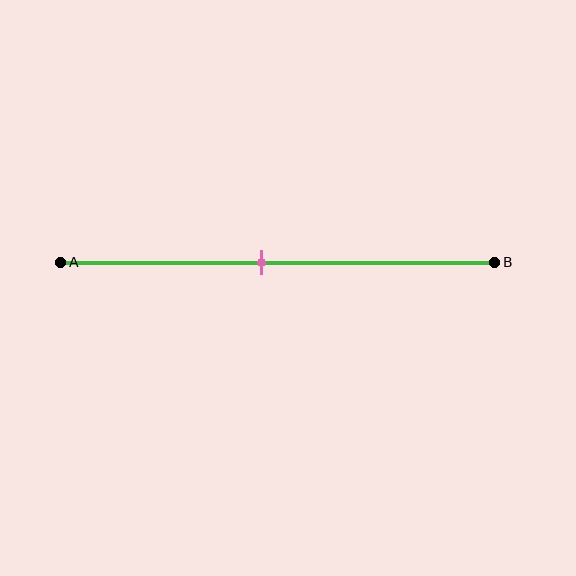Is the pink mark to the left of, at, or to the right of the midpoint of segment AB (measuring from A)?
The pink mark is to the left of the midpoint of segment AB.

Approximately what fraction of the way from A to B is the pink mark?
The pink mark is approximately 45% of the way from A to B.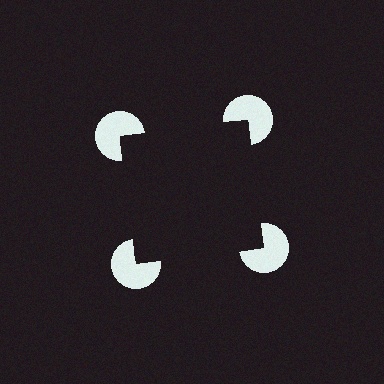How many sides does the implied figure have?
4 sides.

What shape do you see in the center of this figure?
An illusory square — its edges are inferred from the aligned wedge cuts in the pac-man discs, not physically drawn.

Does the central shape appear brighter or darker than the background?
It typically appears slightly darker than the background, even though no actual brightness change is drawn.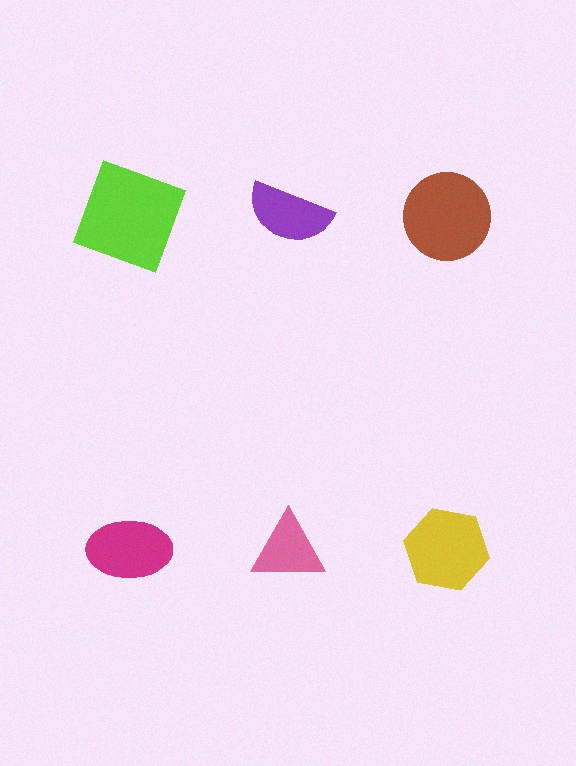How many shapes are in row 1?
3 shapes.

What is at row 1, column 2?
A purple semicircle.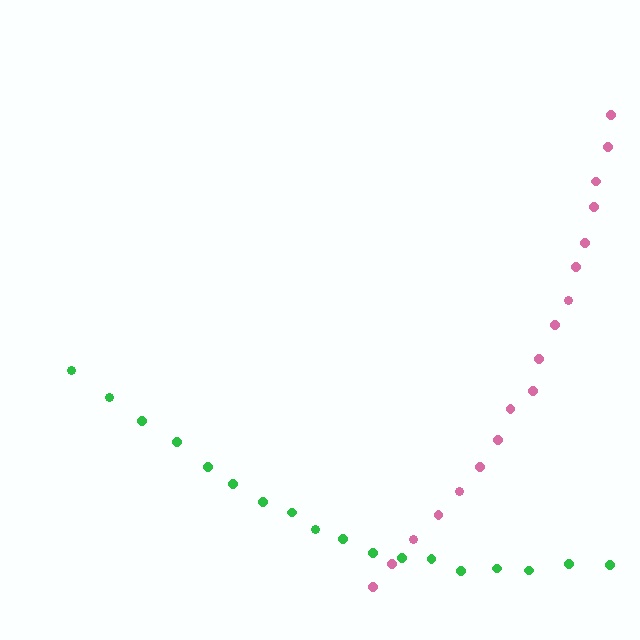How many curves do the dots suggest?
There are 2 distinct paths.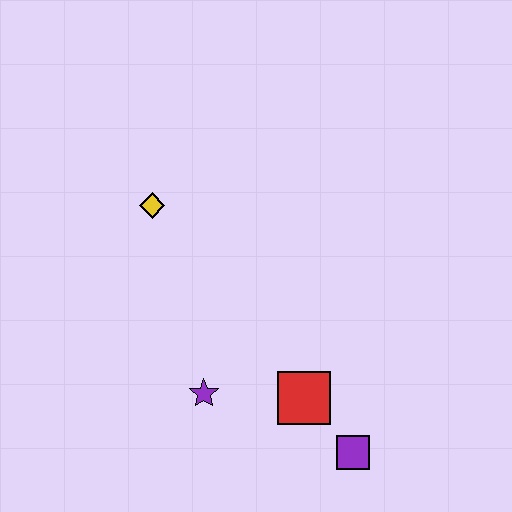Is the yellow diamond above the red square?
Yes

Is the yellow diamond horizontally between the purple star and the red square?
No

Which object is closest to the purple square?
The red square is closest to the purple square.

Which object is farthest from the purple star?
The yellow diamond is farthest from the purple star.